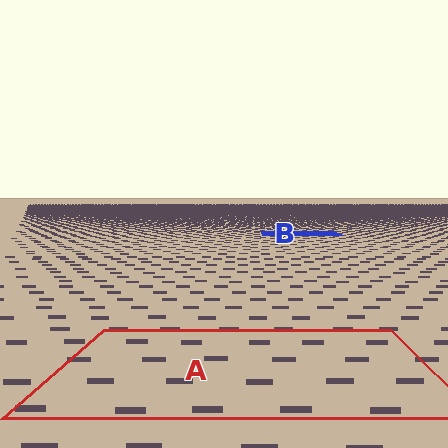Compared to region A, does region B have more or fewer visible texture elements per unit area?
Region B has more texture elements per unit area — they are packed more densely because it is farther away.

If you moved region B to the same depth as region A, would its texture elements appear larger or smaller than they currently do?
They would appear larger. At a closer depth, the same texture elements are projected at a bigger on-screen size.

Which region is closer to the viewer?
Region A is closer. The texture elements there are larger and more spread out.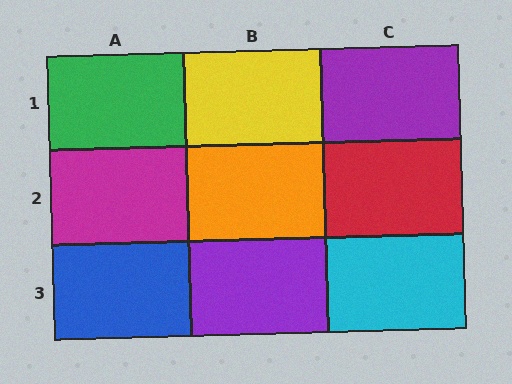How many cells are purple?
2 cells are purple.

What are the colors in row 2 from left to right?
Magenta, orange, red.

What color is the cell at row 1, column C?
Purple.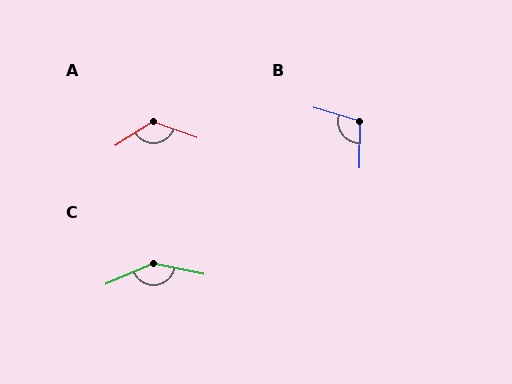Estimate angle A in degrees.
Approximately 128 degrees.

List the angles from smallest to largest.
B (106°), A (128°), C (146°).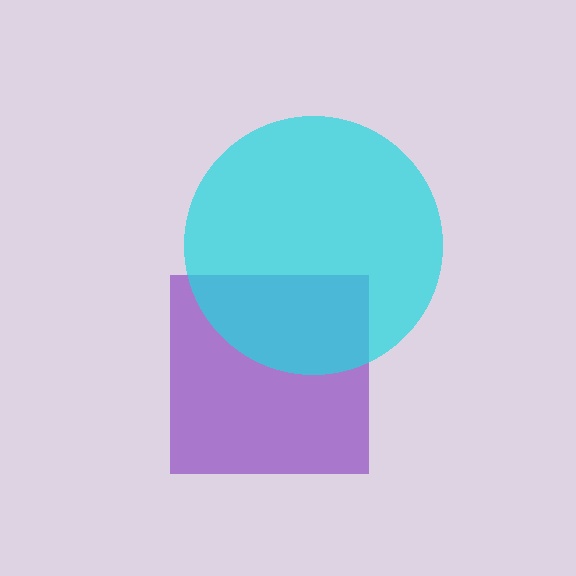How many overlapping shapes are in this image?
There are 2 overlapping shapes in the image.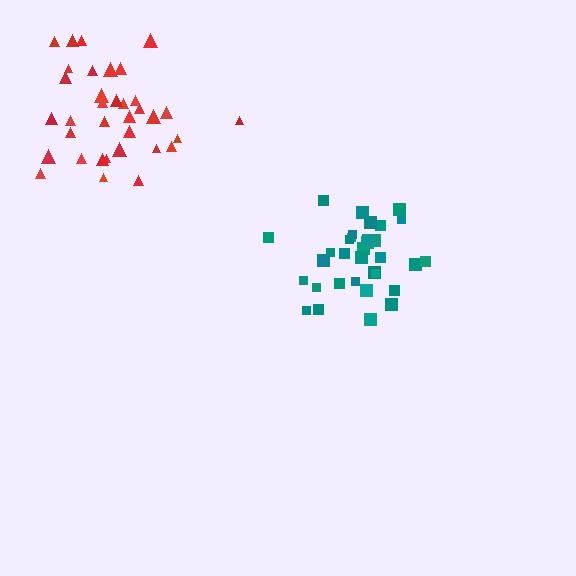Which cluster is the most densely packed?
Teal.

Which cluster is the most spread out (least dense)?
Red.